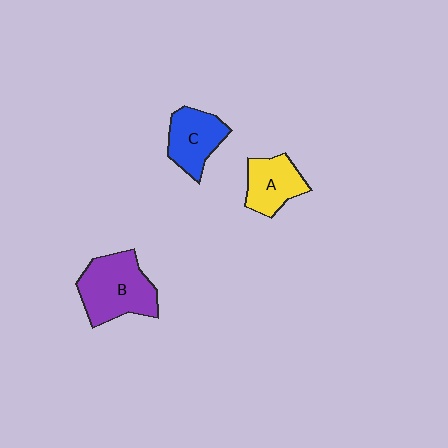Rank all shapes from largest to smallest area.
From largest to smallest: B (purple), C (blue), A (yellow).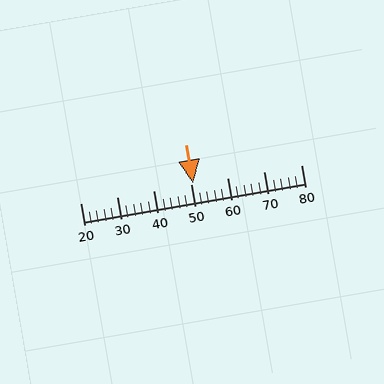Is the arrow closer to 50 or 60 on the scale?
The arrow is closer to 50.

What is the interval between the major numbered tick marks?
The major tick marks are spaced 10 units apart.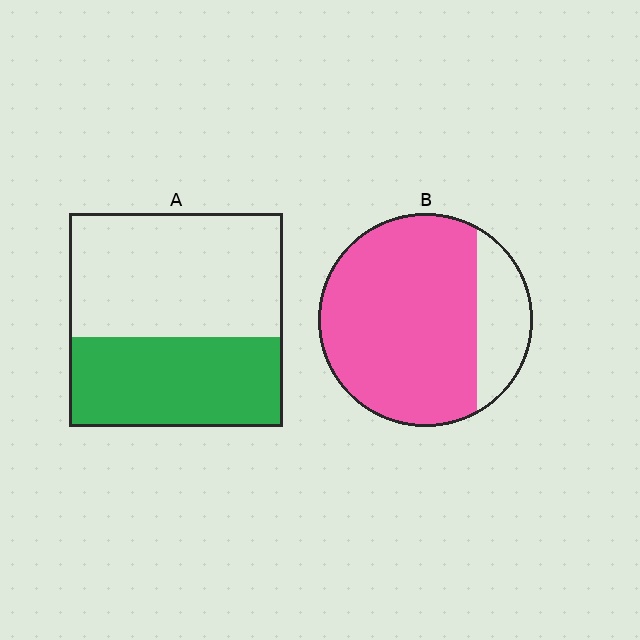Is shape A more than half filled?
No.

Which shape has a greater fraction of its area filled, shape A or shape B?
Shape B.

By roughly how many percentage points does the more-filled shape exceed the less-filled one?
By roughly 35 percentage points (B over A).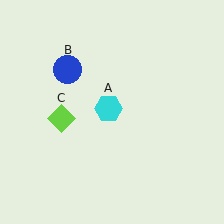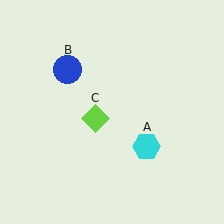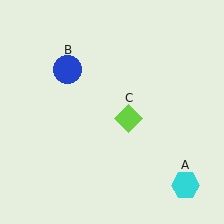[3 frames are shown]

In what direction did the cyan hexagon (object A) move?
The cyan hexagon (object A) moved down and to the right.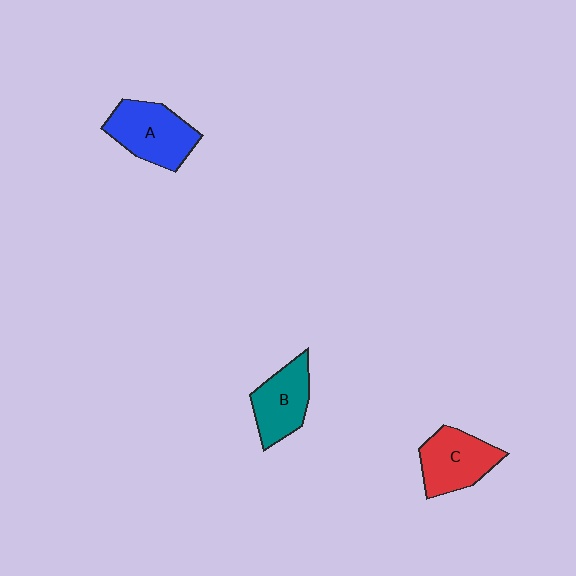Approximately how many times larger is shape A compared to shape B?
Approximately 1.2 times.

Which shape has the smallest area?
Shape B (teal).